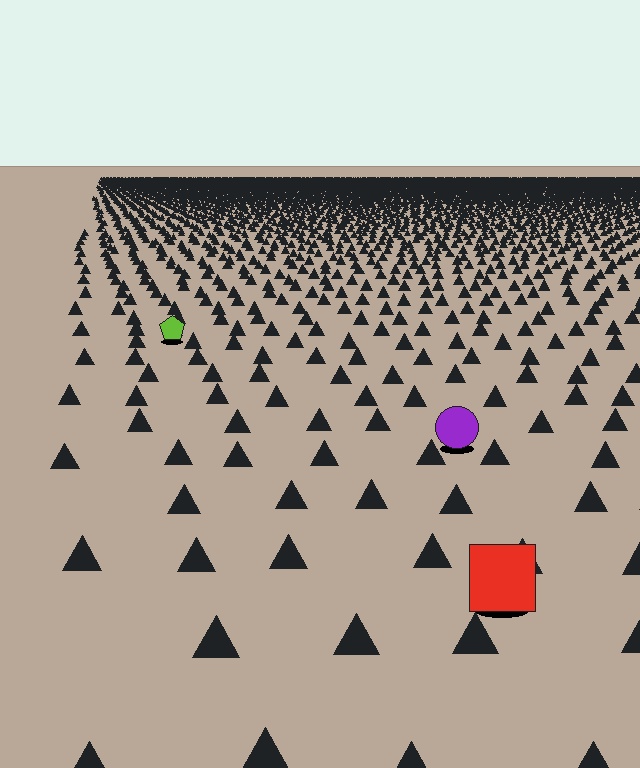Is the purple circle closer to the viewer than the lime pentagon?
Yes. The purple circle is closer — you can tell from the texture gradient: the ground texture is coarser near it.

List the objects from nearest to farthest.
From nearest to farthest: the red square, the purple circle, the lime pentagon.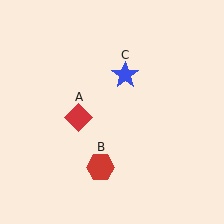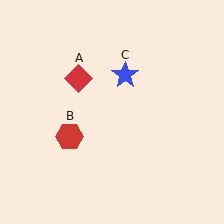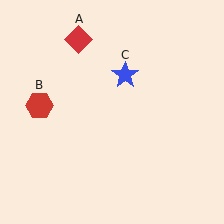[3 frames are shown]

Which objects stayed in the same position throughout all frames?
Blue star (object C) remained stationary.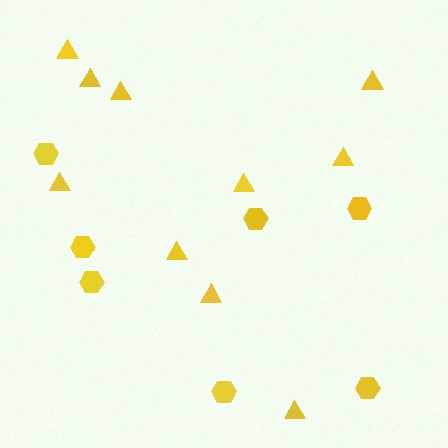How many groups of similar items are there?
There are 2 groups: one group of triangles (10) and one group of hexagons (7).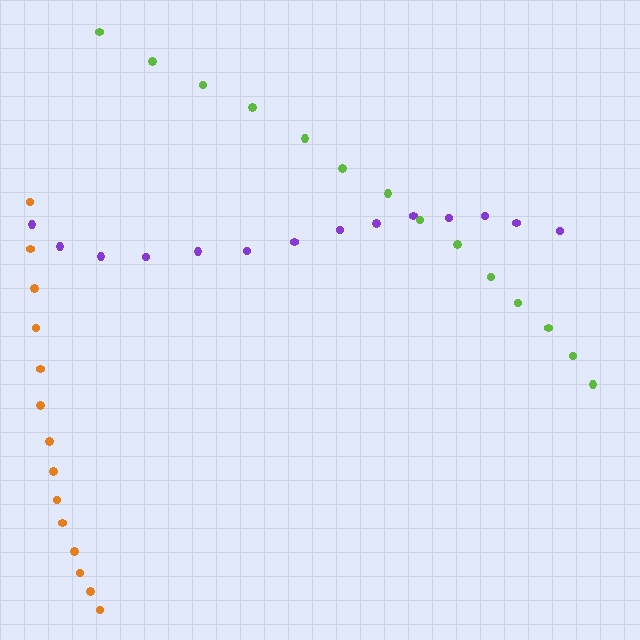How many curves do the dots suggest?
There are 3 distinct paths.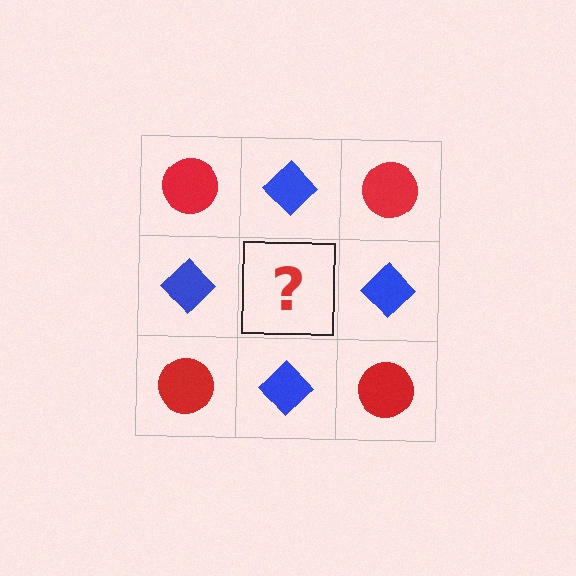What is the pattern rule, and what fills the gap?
The rule is that it alternates red circle and blue diamond in a checkerboard pattern. The gap should be filled with a red circle.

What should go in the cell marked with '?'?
The missing cell should contain a red circle.